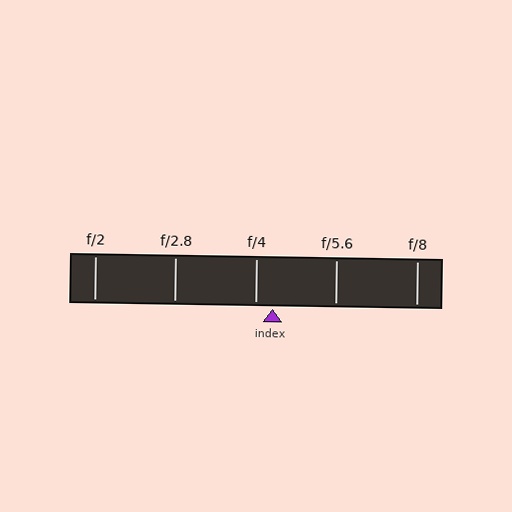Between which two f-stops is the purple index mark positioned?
The index mark is between f/4 and f/5.6.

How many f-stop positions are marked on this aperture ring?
There are 5 f-stop positions marked.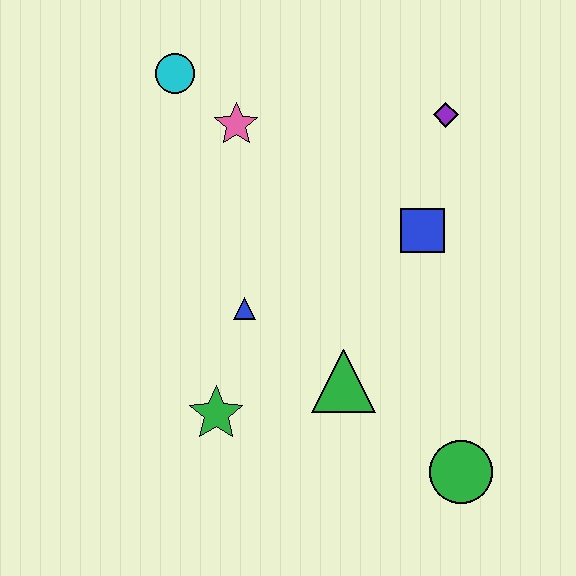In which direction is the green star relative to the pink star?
The green star is below the pink star.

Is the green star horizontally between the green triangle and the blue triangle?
No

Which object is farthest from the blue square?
The cyan circle is farthest from the blue square.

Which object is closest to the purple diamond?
The blue square is closest to the purple diamond.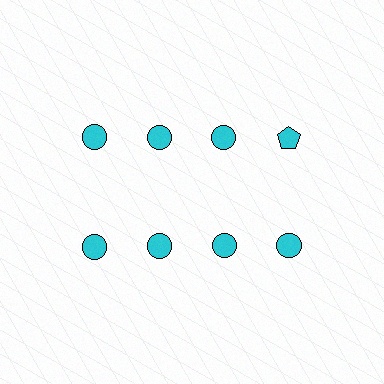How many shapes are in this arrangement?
There are 8 shapes arranged in a grid pattern.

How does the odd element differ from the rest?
It has a different shape: pentagon instead of circle.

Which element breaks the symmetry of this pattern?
The cyan pentagon in the top row, second from right column breaks the symmetry. All other shapes are cyan circles.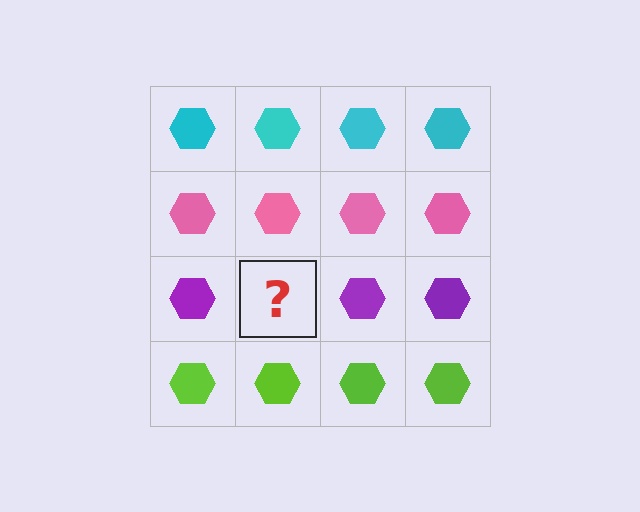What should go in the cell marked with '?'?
The missing cell should contain a purple hexagon.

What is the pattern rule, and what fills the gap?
The rule is that each row has a consistent color. The gap should be filled with a purple hexagon.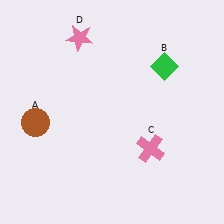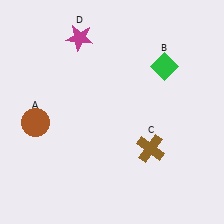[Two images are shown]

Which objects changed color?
C changed from pink to brown. D changed from pink to magenta.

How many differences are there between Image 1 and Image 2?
There are 2 differences between the two images.